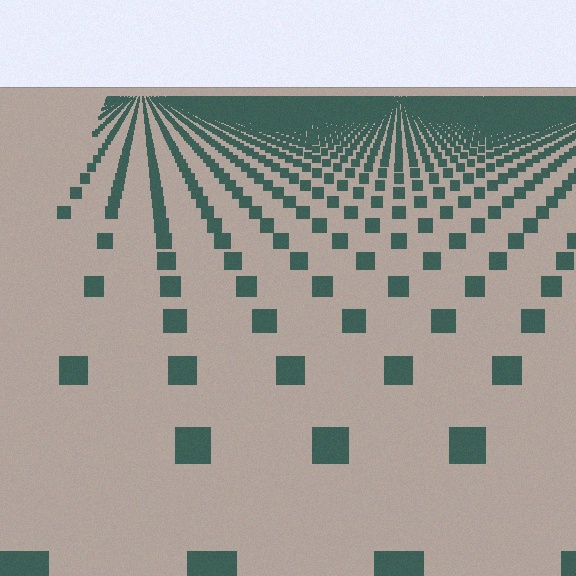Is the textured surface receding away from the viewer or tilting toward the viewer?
The surface is receding away from the viewer. Texture elements get smaller and denser toward the top.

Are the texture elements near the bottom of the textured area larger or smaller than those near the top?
Larger. Near the bottom, elements are closer to the viewer and appear at a bigger on-screen size.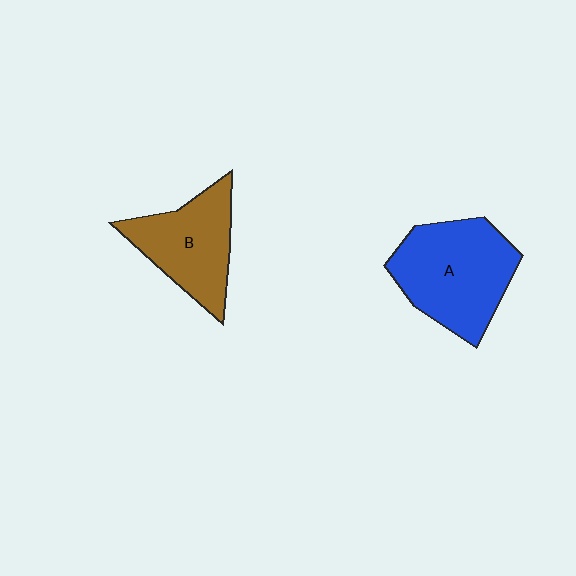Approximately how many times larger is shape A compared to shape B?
Approximately 1.3 times.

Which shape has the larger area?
Shape A (blue).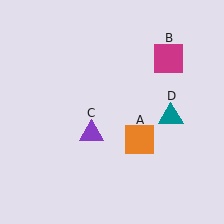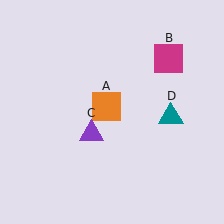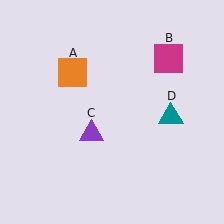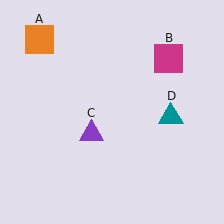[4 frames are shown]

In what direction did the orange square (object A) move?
The orange square (object A) moved up and to the left.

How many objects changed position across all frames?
1 object changed position: orange square (object A).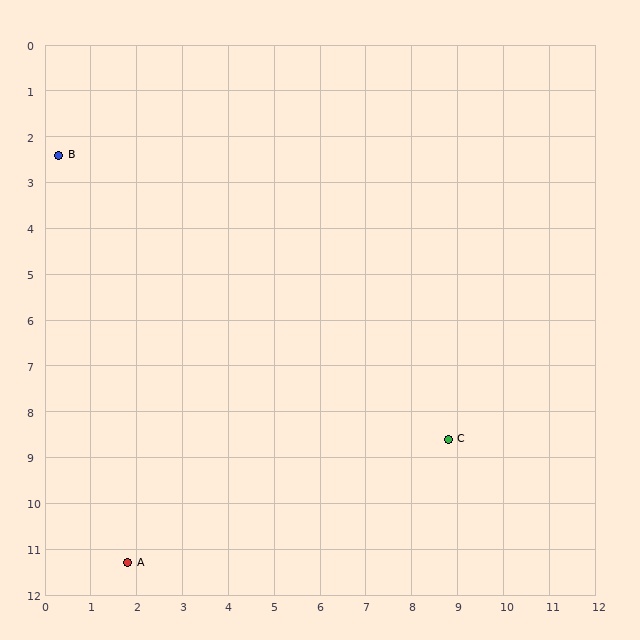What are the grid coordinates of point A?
Point A is at approximately (1.8, 11.3).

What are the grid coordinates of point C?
Point C is at approximately (8.8, 8.6).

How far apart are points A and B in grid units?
Points A and B are about 9.0 grid units apart.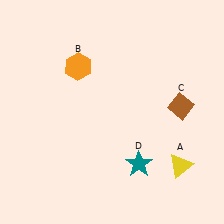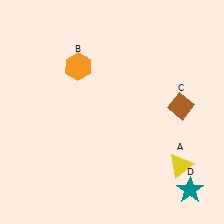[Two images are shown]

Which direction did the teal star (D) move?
The teal star (D) moved right.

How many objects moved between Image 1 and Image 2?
1 object moved between the two images.